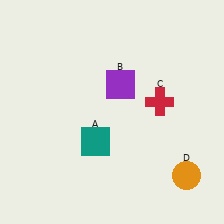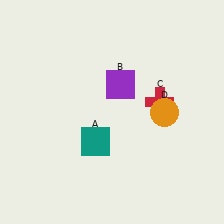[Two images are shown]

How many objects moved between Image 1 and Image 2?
1 object moved between the two images.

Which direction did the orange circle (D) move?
The orange circle (D) moved up.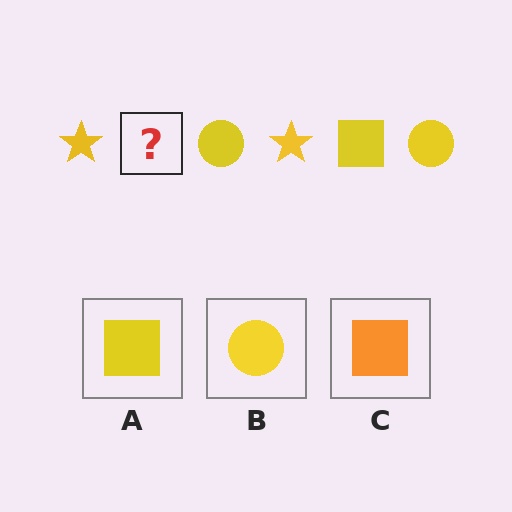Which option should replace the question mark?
Option A.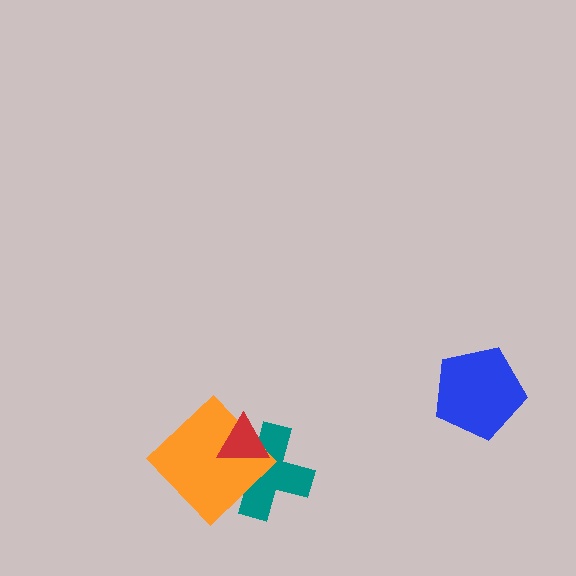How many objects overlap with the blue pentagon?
0 objects overlap with the blue pentagon.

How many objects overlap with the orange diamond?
2 objects overlap with the orange diamond.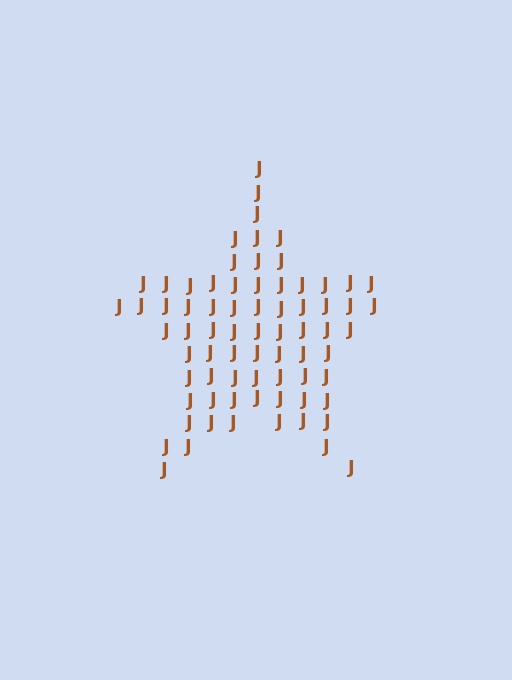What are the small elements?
The small elements are letter J's.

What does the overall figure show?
The overall figure shows a star.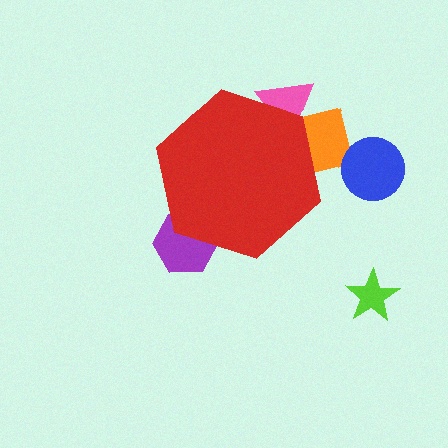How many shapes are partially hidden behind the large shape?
3 shapes are partially hidden.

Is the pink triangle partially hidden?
Yes, the pink triangle is partially hidden behind the red hexagon.